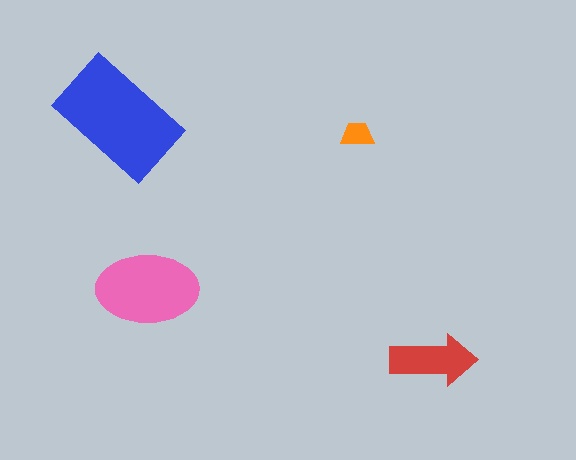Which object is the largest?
The blue rectangle.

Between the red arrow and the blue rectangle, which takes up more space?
The blue rectangle.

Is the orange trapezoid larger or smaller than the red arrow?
Smaller.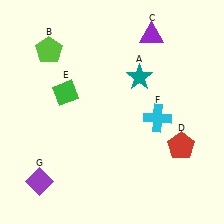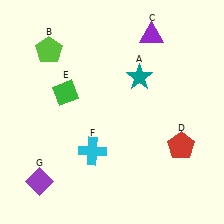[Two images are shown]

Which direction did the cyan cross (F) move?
The cyan cross (F) moved left.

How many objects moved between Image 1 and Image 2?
1 object moved between the two images.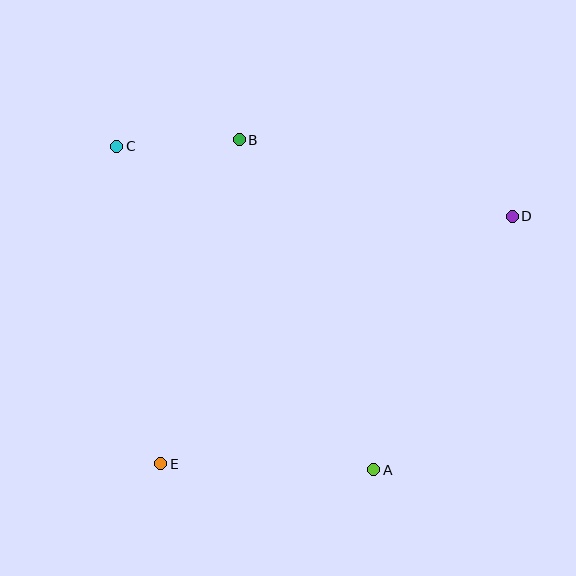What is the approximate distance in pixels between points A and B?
The distance between A and B is approximately 356 pixels.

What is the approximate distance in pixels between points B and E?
The distance between B and E is approximately 333 pixels.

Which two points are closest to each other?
Points B and C are closest to each other.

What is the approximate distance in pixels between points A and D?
The distance between A and D is approximately 289 pixels.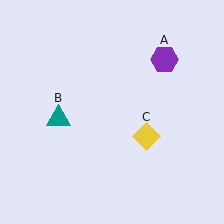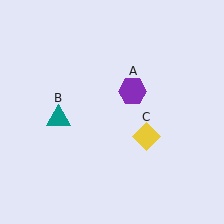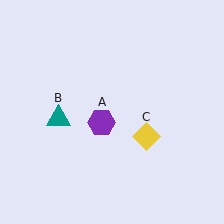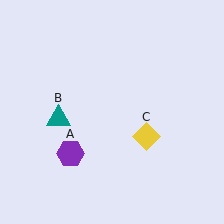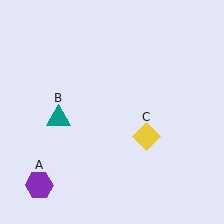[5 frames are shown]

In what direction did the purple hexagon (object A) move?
The purple hexagon (object A) moved down and to the left.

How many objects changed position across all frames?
1 object changed position: purple hexagon (object A).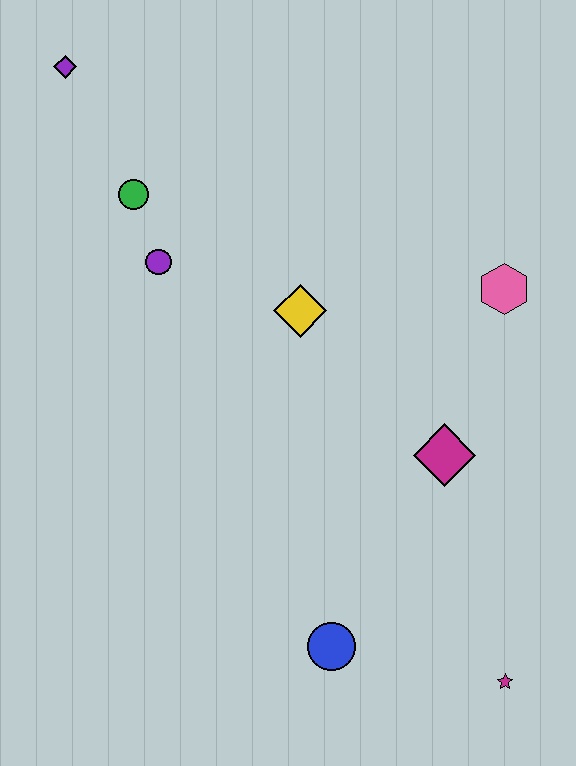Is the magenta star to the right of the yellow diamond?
Yes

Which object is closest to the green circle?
The purple circle is closest to the green circle.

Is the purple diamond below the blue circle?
No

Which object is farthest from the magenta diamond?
The purple diamond is farthest from the magenta diamond.